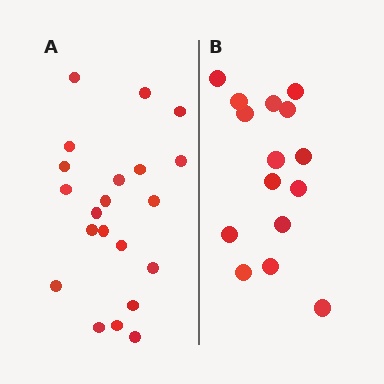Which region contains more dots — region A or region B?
Region A (the left region) has more dots.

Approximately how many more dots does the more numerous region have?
Region A has about 6 more dots than region B.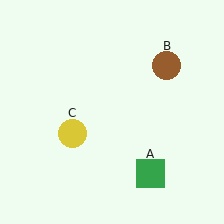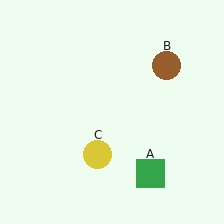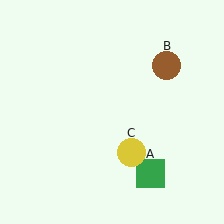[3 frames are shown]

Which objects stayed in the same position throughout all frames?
Green square (object A) and brown circle (object B) remained stationary.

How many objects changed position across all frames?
1 object changed position: yellow circle (object C).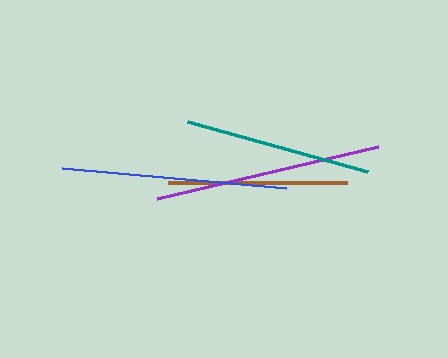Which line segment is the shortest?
The brown line is the shortest at approximately 179 pixels.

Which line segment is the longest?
The purple line is the longest at approximately 227 pixels.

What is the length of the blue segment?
The blue segment is approximately 225 pixels long.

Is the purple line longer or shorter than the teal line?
The purple line is longer than the teal line.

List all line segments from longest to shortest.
From longest to shortest: purple, blue, teal, brown.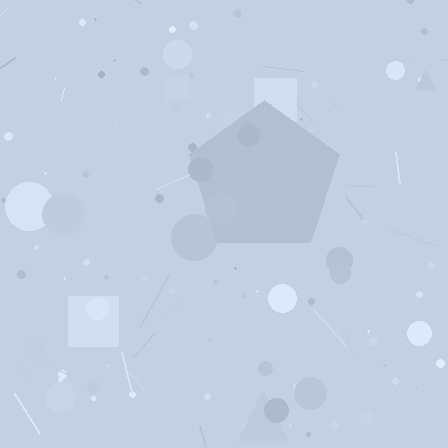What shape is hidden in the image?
A pentagon is hidden in the image.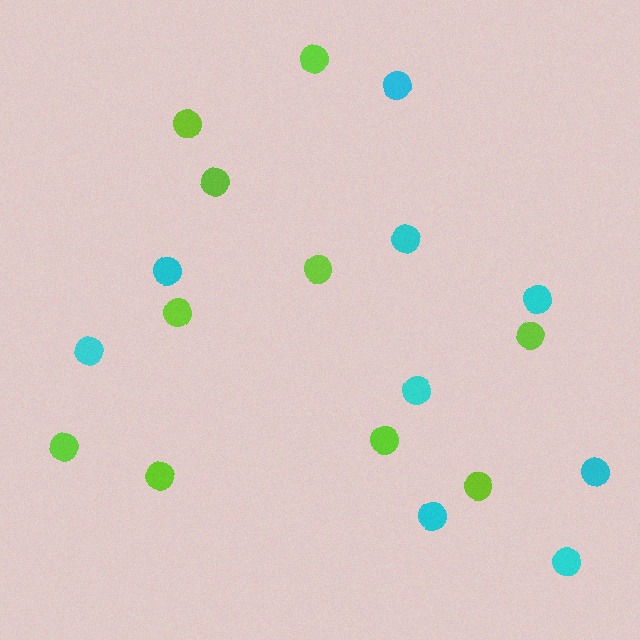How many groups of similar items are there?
There are 2 groups: one group of cyan circles (9) and one group of lime circles (10).